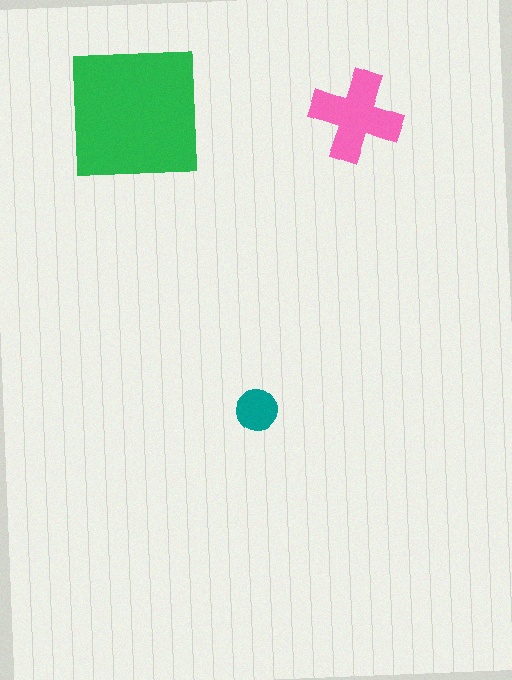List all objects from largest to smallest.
The green square, the pink cross, the teal circle.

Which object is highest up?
The green square is topmost.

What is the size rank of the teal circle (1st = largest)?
3rd.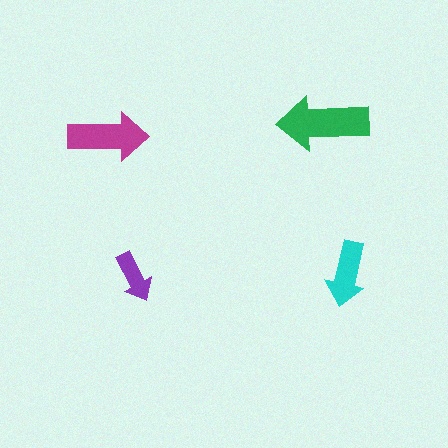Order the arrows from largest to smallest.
the green one, the magenta one, the cyan one, the purple one.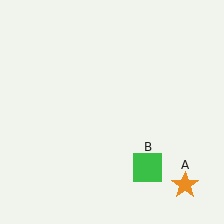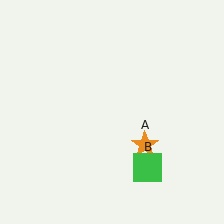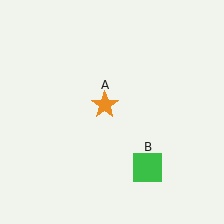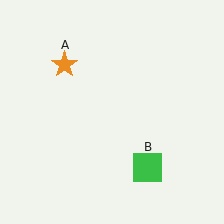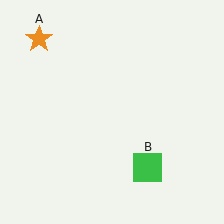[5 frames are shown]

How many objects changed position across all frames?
1 object changed position: orange star (object A).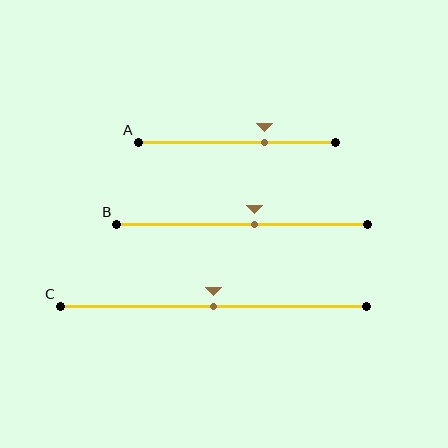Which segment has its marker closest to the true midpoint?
Segment C has its marker closest to the true midpoint.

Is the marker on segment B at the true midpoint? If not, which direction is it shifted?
No, the marker on segment B is shifted to the right by about 5% of the segment length.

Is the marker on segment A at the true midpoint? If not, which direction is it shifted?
No, the marker on segment A is shifted to the right by about 14% of the segment length.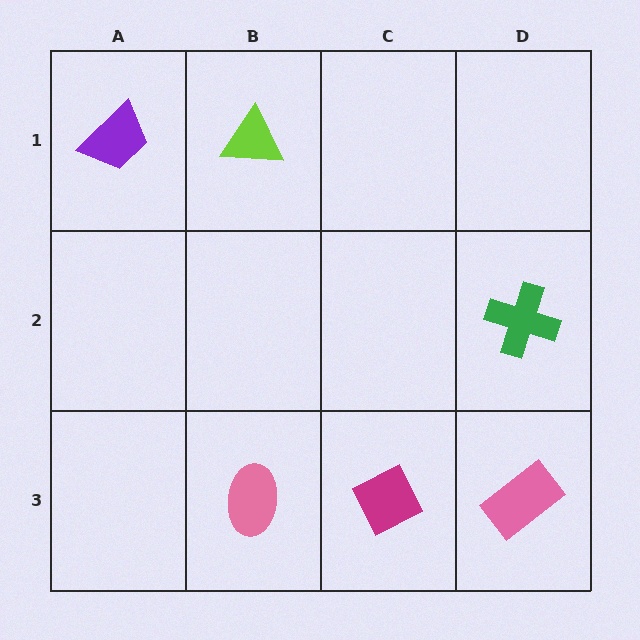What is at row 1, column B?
A lime triangle.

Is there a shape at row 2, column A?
No, that cell is empty.